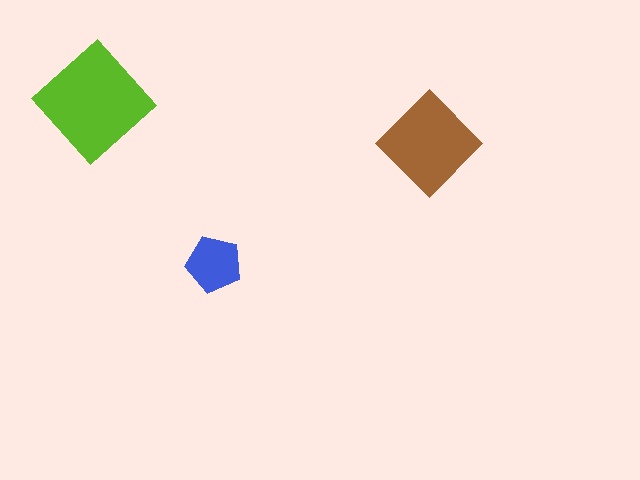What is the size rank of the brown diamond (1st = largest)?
2nd.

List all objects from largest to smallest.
The lime diamond, the brown diamond, the blue pentagon.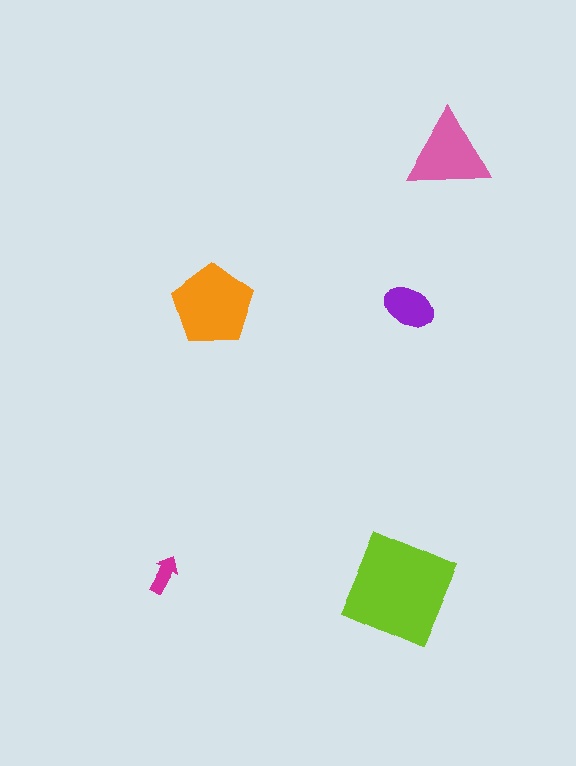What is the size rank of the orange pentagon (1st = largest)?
2nd.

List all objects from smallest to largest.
The magenta arrow, the purple ellipse, the pink triangle, the orange pentagon, the lime diamond.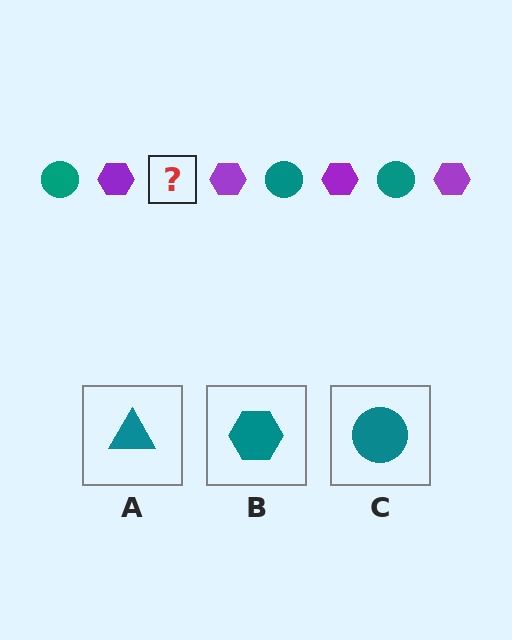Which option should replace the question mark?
Option C.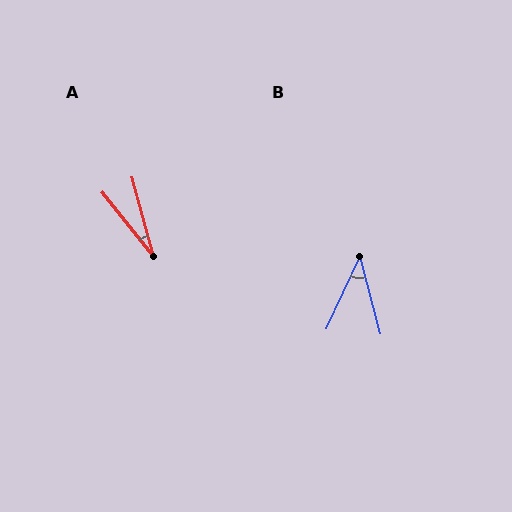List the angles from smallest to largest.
A (23°), B (40°).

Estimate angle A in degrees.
Approximately 23 degrees.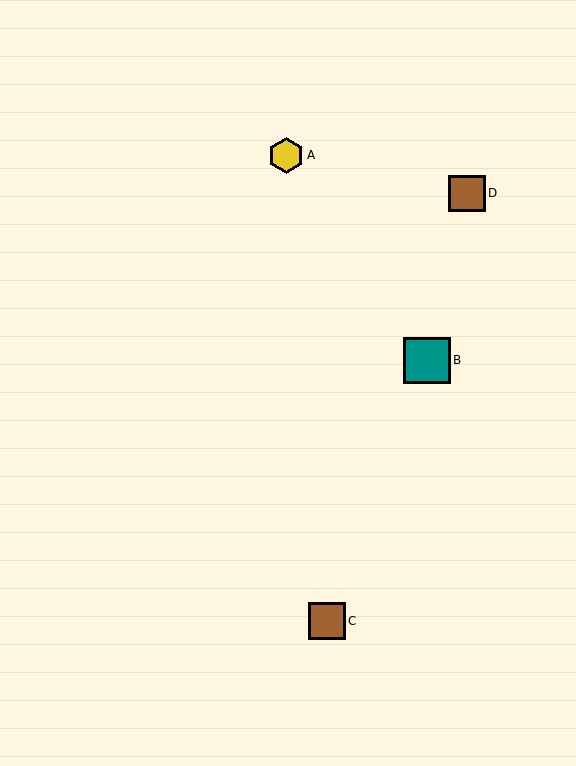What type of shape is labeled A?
Shape A is a yellow hexagon.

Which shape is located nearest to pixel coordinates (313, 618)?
The brown square (labeled C) at (327, 621) is nearest to that location.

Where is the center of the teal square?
The center of the teal square is at (427, 360).